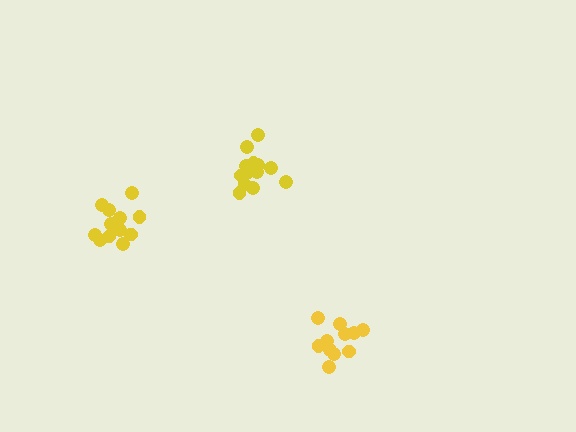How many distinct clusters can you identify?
There are 3 distinct clusters.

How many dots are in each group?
Group 1: 11 dots, Group 2: 14 dots, Group 3: 13 dots (38 total).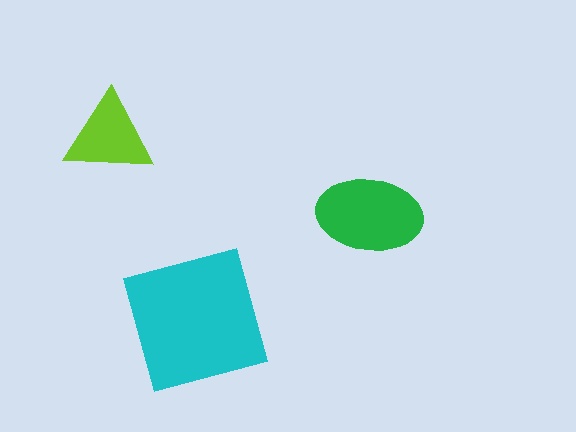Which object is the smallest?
The lime triangle.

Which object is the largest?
The cyan square.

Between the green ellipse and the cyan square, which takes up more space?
The cyan square.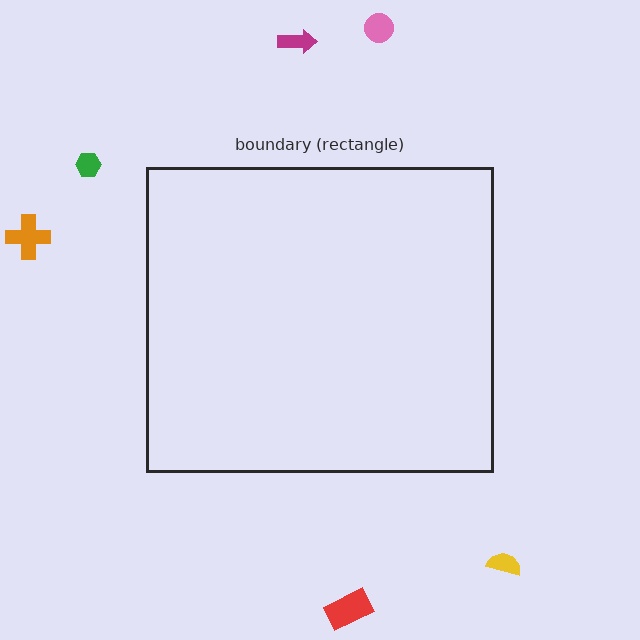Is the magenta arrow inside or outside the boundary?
Outside.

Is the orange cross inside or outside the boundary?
Outside.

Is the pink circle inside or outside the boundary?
Outside.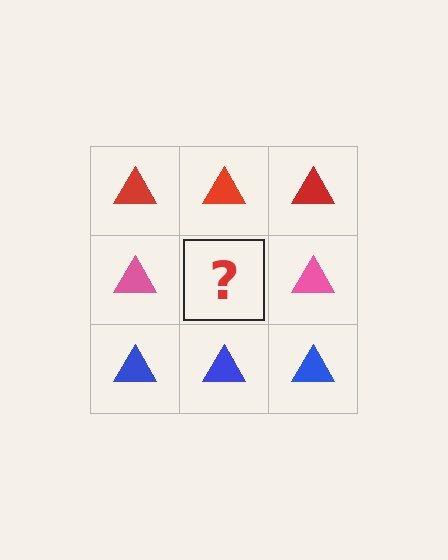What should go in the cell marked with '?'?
The missing cell should contain a pink triangle.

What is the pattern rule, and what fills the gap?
The rule is that each row has a consistent color. The gap should be filled with a pink triangle.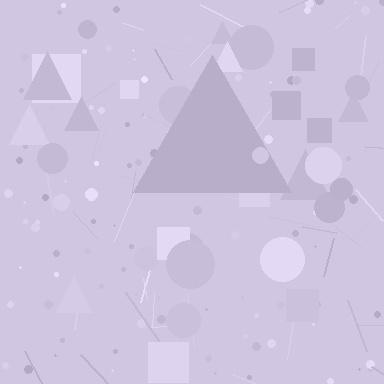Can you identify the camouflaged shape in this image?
The camouflaged shape is a triangle.